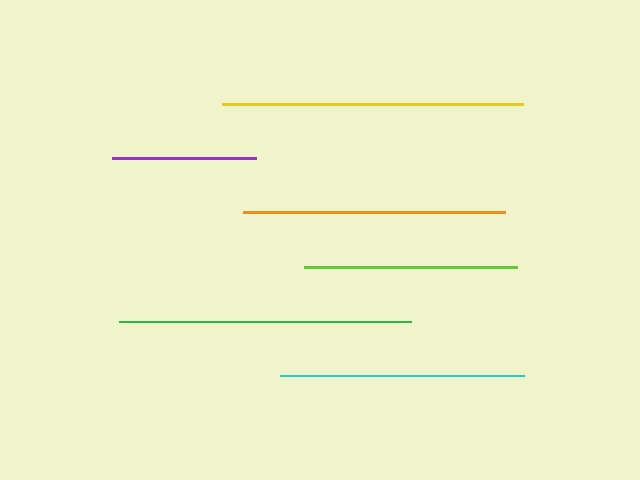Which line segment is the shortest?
The purple line is the shortest at approximately 145 pixels.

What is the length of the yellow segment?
The yellow segment is approximately 301 pixels long.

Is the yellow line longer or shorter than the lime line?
The yellow line is longer than the lime line.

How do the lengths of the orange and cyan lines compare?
The orange and cyan lines are approximately the same length.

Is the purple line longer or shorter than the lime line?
The lime line is longer than the purple line.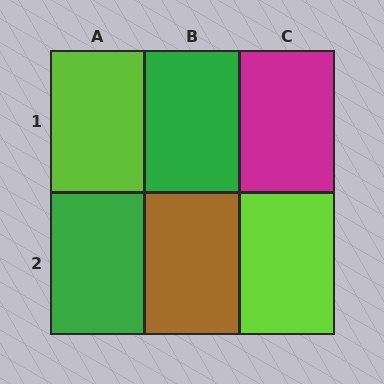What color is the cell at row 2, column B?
Brown.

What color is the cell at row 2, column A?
Green.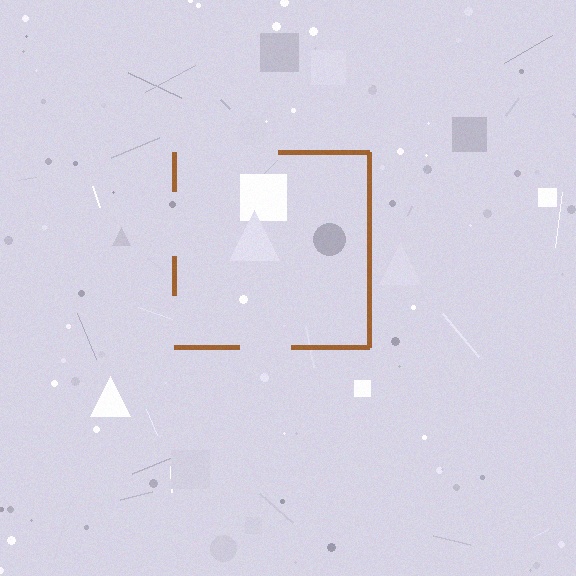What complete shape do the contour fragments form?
The contour fragments form a square.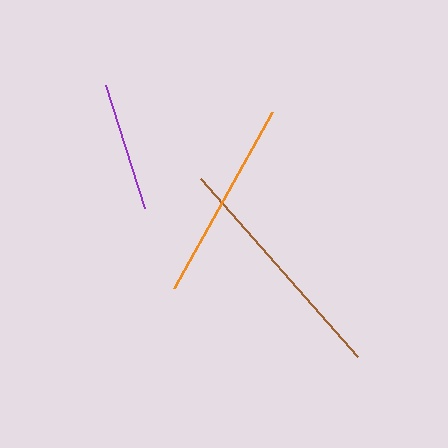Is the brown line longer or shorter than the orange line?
The brown line is longer than the orange line.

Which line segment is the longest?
The brown line is the longest at approximately 237 pixels.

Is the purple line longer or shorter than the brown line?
The brown line is longer than the purple line.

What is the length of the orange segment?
The orange segment is approximately 201 pixels long.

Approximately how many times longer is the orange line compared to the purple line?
The orange line is approximately 1.6 times the length of the purple line.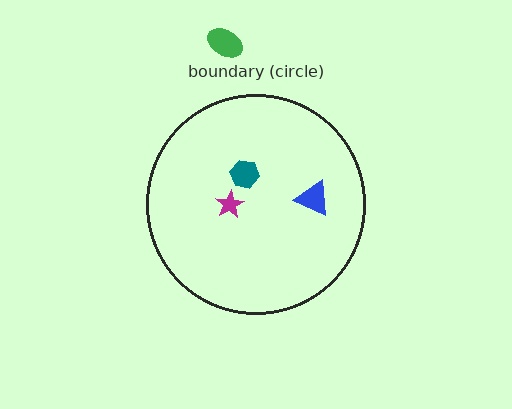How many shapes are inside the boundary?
3 inside, 1 outside.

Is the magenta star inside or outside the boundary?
Inside.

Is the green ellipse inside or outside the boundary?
Outside.